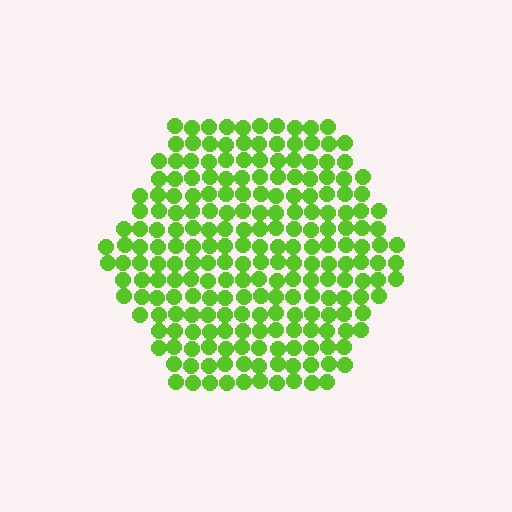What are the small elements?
The small elements are circles.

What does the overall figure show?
The overall figure shows a hexagon.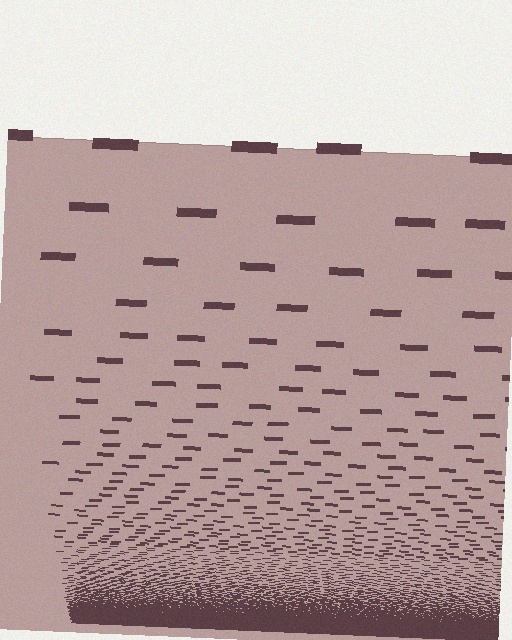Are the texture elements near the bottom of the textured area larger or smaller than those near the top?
Smaller. The gradient is inverted — elements near the bottom are smaller and denser.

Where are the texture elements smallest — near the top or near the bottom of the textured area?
Near the bottom.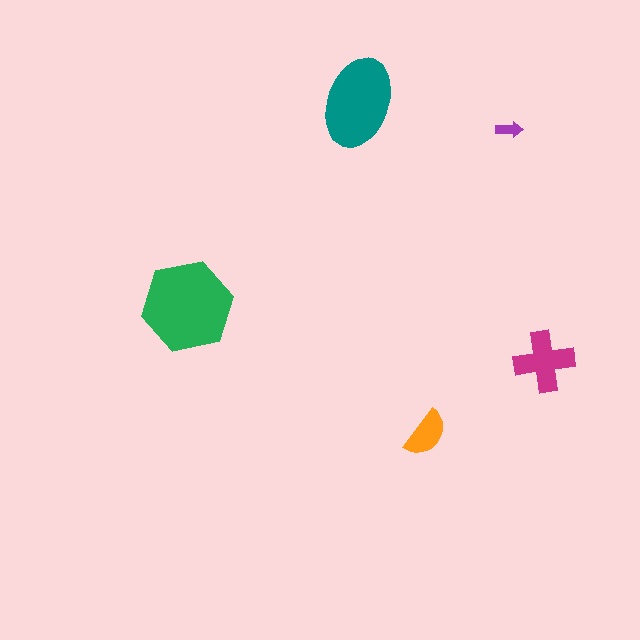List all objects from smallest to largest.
The purple arrow, the orange semicircle, the magenta cross, the teal ellipse, the green hexagon.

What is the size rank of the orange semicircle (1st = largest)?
4th.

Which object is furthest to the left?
The green hexagon is leftmost.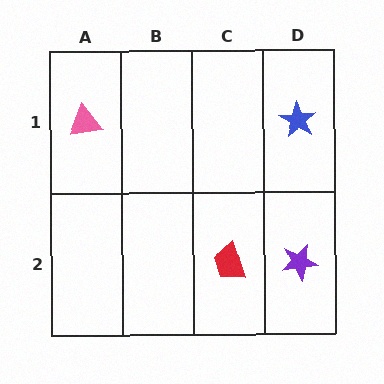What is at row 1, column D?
A blue star.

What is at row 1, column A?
A pink triangle.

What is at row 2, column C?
A red trapezoid.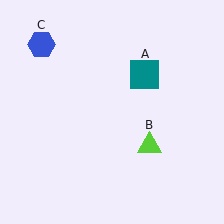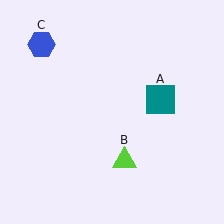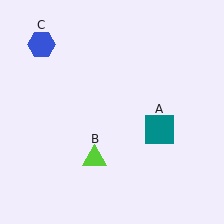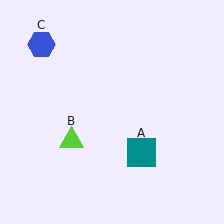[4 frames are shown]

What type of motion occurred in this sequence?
The teal square (object A), lime triangle (object B) rotated clockwise around the center of the scene.